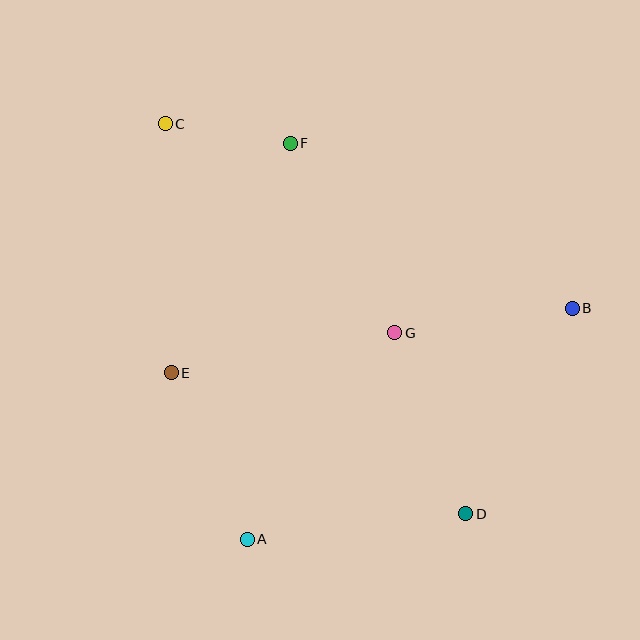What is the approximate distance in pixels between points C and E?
The distance between C and E is approximately 249 pixels.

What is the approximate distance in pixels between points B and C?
The distance between B and C is approximately 446 pixels.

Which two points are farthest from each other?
Points C and D are farthest from each other.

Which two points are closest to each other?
Points C and F are closest to each other.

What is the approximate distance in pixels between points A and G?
The distance between A and G is approximately 254 pixels.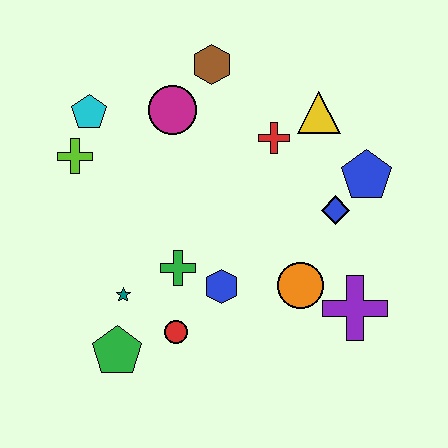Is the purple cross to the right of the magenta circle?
Yes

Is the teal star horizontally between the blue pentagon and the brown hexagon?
No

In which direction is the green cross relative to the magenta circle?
The green cross is below the magenta circle.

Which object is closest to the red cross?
The yellow triangle is closest to the red cross.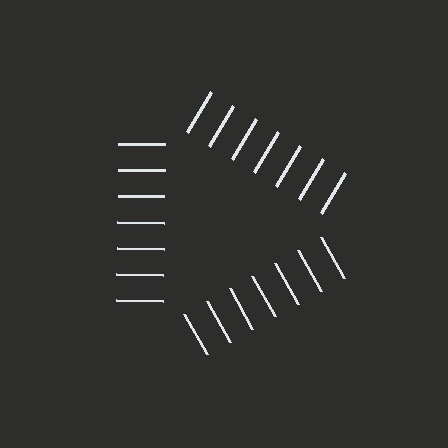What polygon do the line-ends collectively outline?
An illusory triangle — the line segments terminate on its edges but no continuous stroke is drawn.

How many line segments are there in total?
21 — 7 along each of the 3 edges.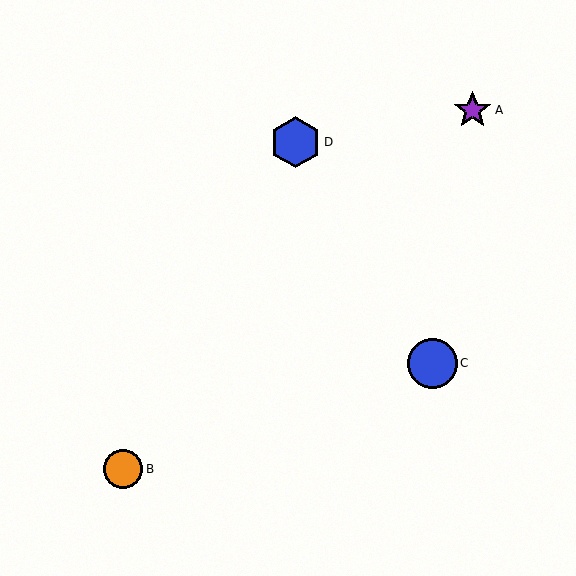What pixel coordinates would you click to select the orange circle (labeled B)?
Click at (123, 469) to select the orange circle B.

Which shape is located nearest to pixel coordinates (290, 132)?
The blue hexagon (labeled D) at (296, 142) is nearest to that location.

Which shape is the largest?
The blue hexagon (labeled D) is the largest.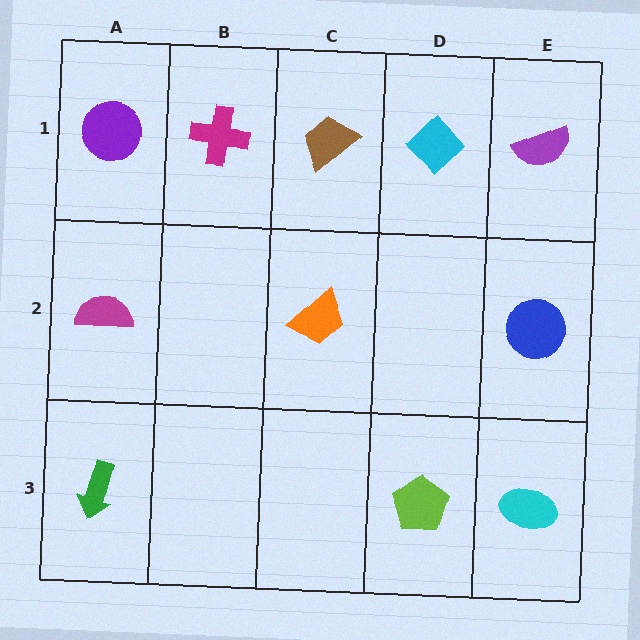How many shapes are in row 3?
3 shapes.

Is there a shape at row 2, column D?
No, that cell is empty.